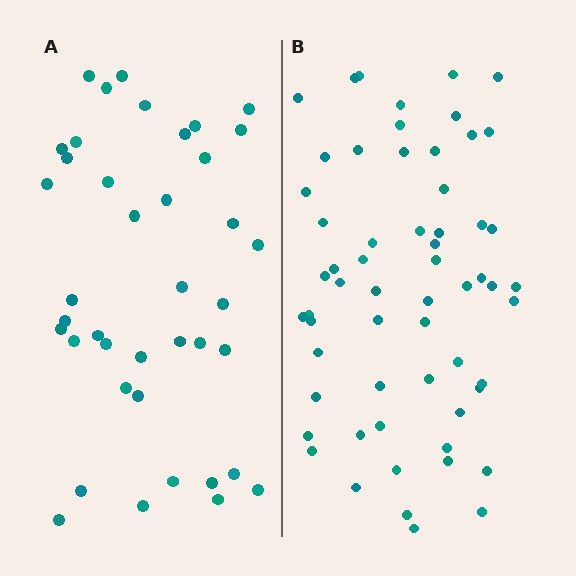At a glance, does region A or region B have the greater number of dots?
Region B (the right region) has more dots.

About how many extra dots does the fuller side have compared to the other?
Region B has approximately 20 more dots than region A.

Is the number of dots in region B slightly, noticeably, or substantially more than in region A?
Region B has substantially more. The ratio is roughly 1.5 to 1.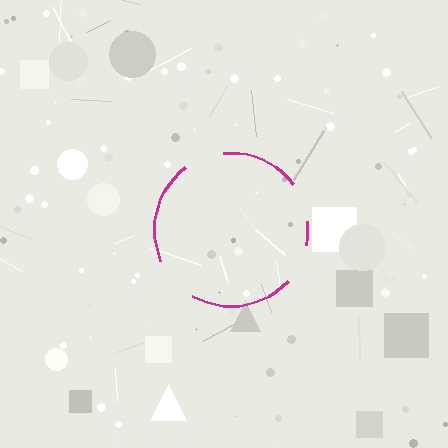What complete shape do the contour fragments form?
The contour fragments form a circle.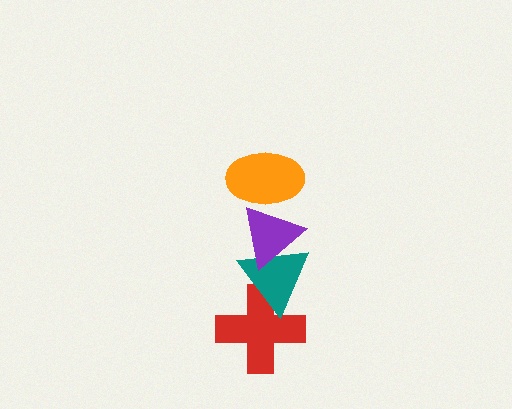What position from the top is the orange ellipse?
The orange ellipse is 1st from the top.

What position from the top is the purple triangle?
The purple triangle is 2nd from the top.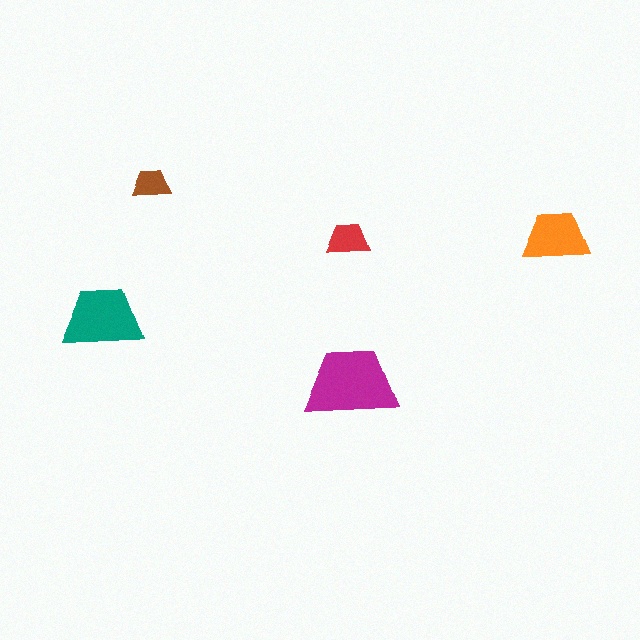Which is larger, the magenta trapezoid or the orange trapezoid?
The magenta one.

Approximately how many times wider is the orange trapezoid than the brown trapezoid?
About 1.5 times wider.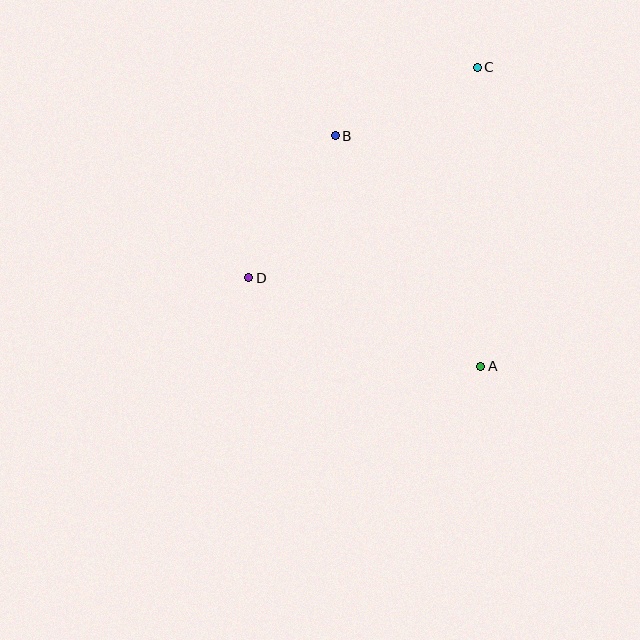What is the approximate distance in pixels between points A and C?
The distance between A and C is approximately 299 pixels.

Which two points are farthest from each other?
Points C and D are farthest from each other.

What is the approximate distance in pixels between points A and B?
The distance between A and B is approximately 272 pixels.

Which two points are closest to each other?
Points B and C are closest to each other.